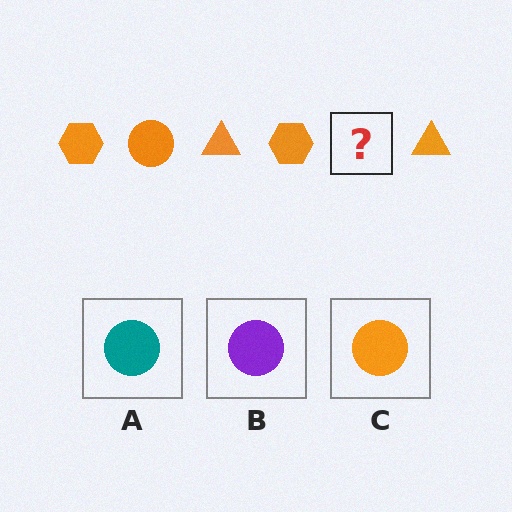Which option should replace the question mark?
Option C.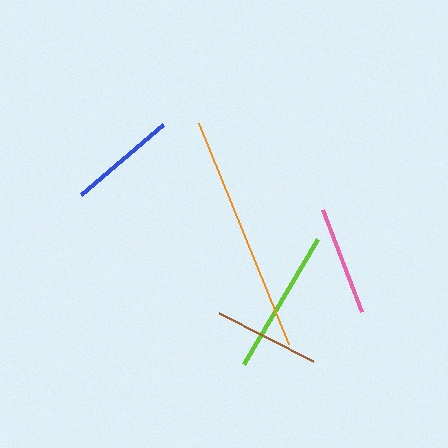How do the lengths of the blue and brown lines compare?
The blue and brown lines are approximately the same length.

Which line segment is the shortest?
The brown line is the shortest at approximately 105 pixels.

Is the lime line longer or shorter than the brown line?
The lime line is longer than the brown line.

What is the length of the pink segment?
The pink segment is approximately 110 pixels long.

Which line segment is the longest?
The orange line is the longest at approximately 239 pixels.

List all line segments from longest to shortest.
From longest to shortest: orange, lime, pink, blue, brown.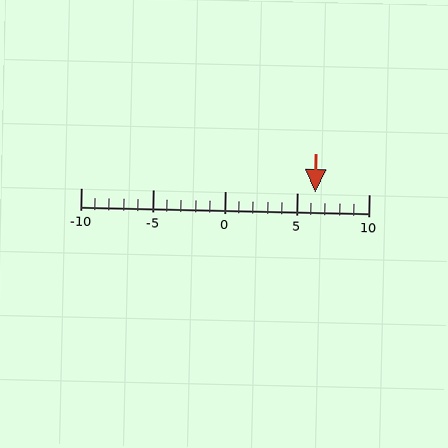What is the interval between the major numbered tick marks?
The major tick marks are spaced 5 units apart.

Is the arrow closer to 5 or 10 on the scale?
The arrow is closer to 5.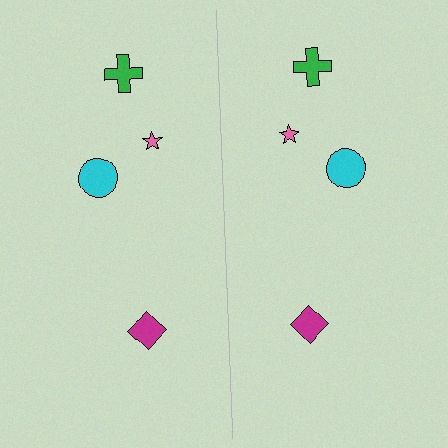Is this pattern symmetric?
Yes, this pattern has bilateral (reflection) symmetry.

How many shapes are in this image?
There are 8 shapes in this image.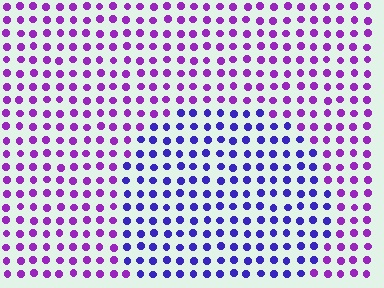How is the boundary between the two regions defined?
The boundary is defined purely by a slight shift in hue (about 39 degrees). Spacing, size, and orientation are identical on both sides.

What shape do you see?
I see a circle.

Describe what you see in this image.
The image is filled with small purple elements in a uniform arrangement. A circle-shaped region is visible where the elements are tinted to a slightly different hue, forming a subtle color boundary.